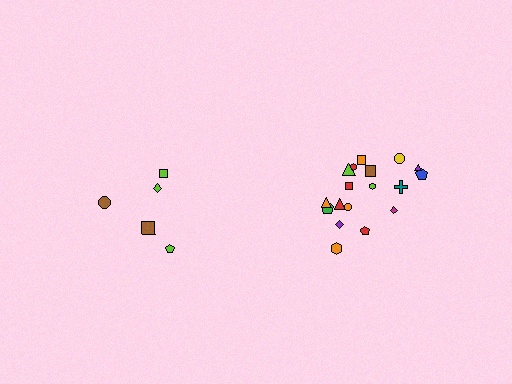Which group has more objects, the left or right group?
The right group.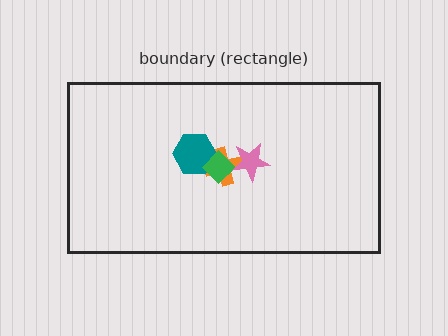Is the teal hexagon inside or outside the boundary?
Inside.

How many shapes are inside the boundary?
4 inside, 0 outside.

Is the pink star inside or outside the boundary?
Inside.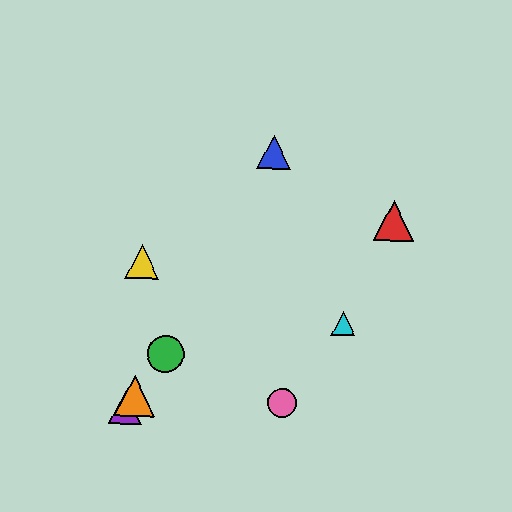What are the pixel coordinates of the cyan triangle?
The cyan triangle is at (343, 323).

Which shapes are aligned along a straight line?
The green circle, the purple triangle, the orange triangle are aligned along a straight line.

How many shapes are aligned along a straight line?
3 shapes (the green circle, the purple triangle, the orange triangle) are aligned along a straight line.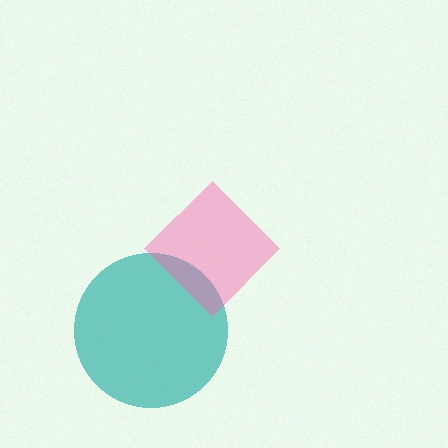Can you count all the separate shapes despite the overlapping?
Yes, there are 2 separate shapes.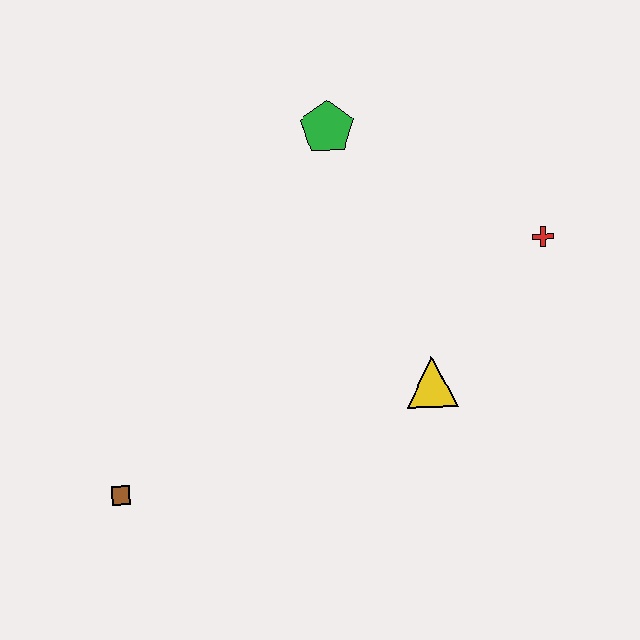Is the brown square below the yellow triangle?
Yes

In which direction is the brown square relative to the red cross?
The brown square is to the left of the red cross.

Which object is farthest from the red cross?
The brown square is farthest from the red cross.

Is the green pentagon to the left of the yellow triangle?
Yes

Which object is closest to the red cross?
The yellow triangle is closest to the red cross.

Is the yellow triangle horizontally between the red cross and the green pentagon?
Yes